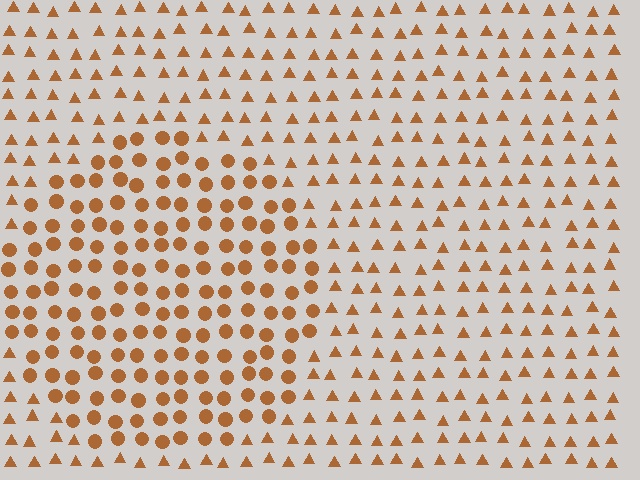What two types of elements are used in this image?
The image uses circles inside the circle region and triangles outside it.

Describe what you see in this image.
The image is filled with small brown elements arranged in a uniform grid. A circle-shaped region contains circles, while the surrounding area contains triangles. The boundary is defined purely by the change in element shape.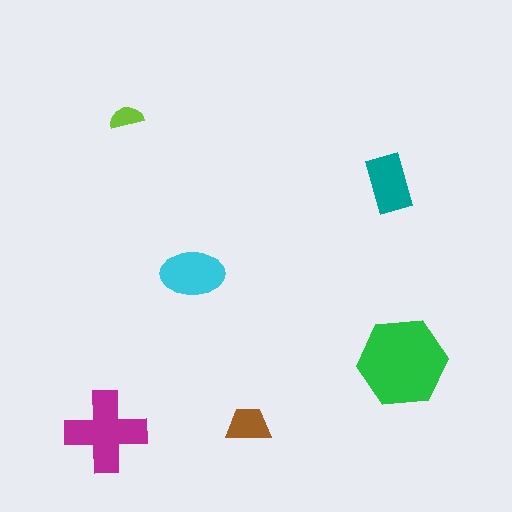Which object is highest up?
The lime semicircle is topmost.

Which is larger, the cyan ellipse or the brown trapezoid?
The cyan ellipse.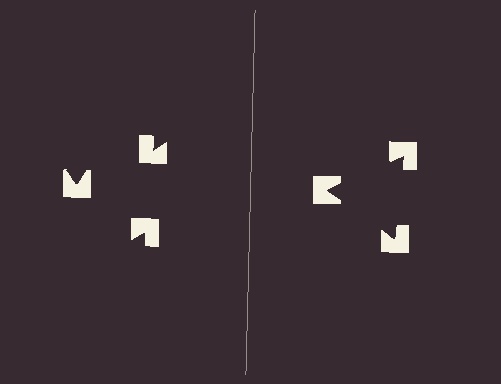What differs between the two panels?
The notched squares are positioned identically on both sides; only the wedge orientations differ. On the right they align to a triangle; on the left they are misaligned.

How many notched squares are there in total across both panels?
6 — 3 on each side.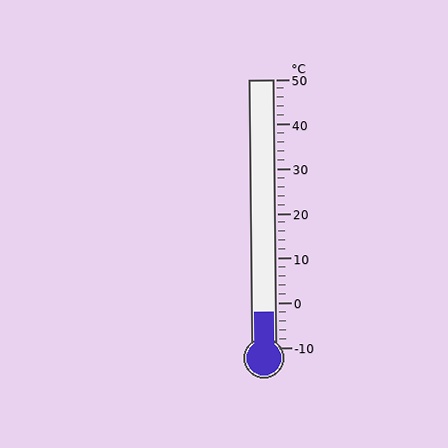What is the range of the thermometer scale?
The thermometer scale ranges from -10°C to 50°C.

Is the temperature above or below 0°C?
The temperature is below 0°C.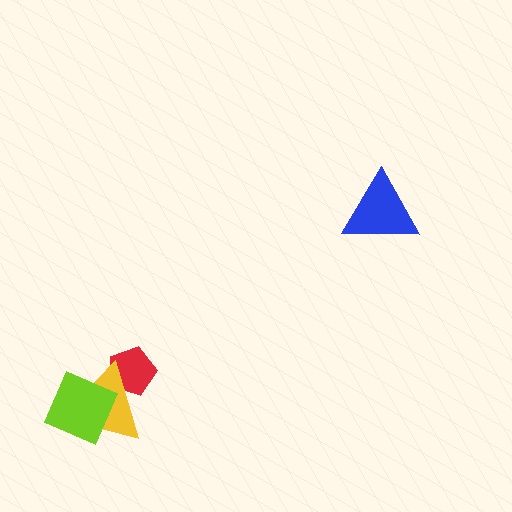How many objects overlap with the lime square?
1 object overlaps with the lime square.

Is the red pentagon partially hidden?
Yes, it is partially covered by another shape.